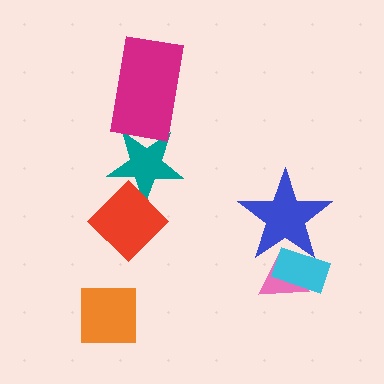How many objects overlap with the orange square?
0 objects overlap with the orange square.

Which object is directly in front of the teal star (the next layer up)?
The red diamond is directly in front of the teal star.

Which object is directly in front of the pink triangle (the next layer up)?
The blue star is directly in front of the pink triangle.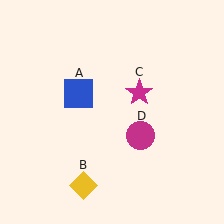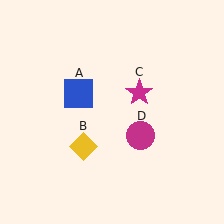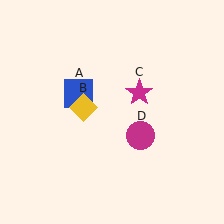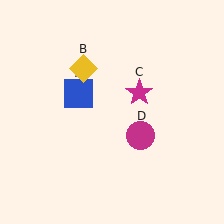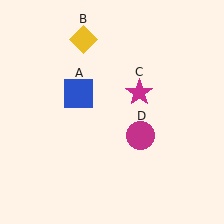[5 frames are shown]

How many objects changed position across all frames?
1 object changed position: yellow diamond (object B).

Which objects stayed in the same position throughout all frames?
Blue square (object A) and magenta star (object C) and magenta circle (object D) remained stationary.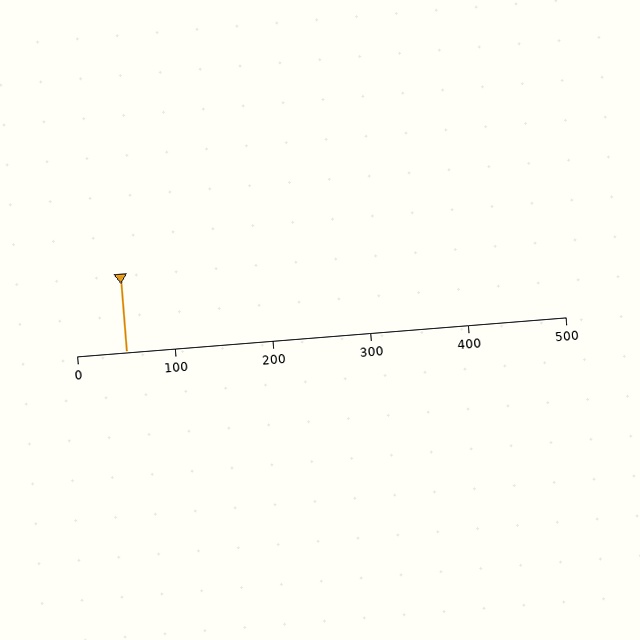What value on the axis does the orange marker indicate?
The marker indicates approximately 50.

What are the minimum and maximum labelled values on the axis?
The axis runs from 0 to 500.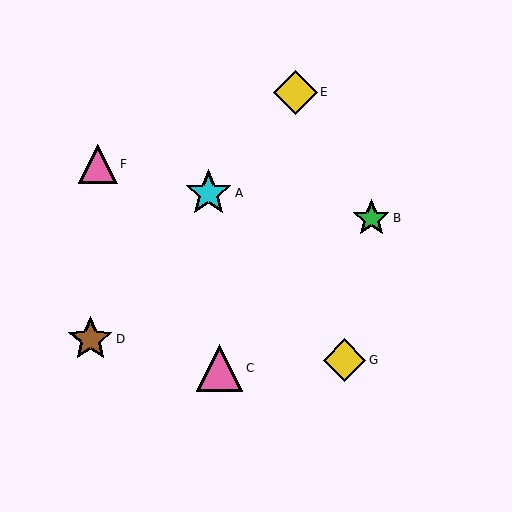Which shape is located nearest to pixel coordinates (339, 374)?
The yellow diamond (labeled G) at (345, 360) is nearest to that location.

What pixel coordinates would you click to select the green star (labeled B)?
Click at (371, 218) to select the green star B.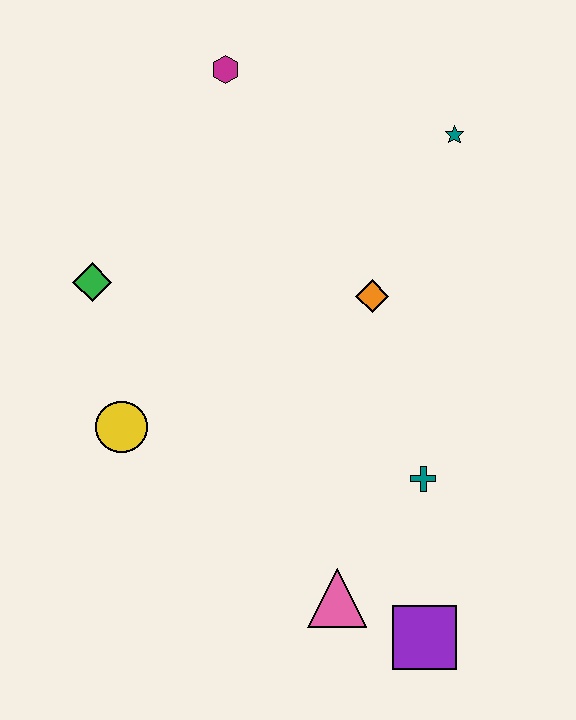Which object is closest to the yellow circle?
The green diamond is closest to the yellow circle.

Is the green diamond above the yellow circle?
Yes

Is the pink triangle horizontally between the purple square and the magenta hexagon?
Yes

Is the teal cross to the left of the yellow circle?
No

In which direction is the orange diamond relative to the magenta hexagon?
The orange diamond is below the magenta hexagon.